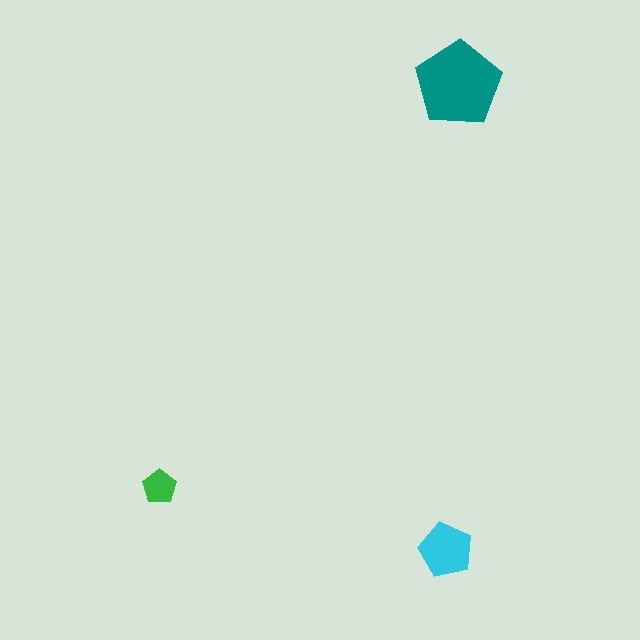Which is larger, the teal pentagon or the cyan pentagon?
The teal one.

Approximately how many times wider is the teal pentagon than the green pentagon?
About 2.5 times wider.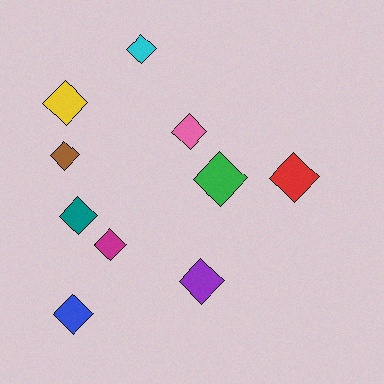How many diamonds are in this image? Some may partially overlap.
There are 10 diamonds.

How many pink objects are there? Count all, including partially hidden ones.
There is 1 pink object.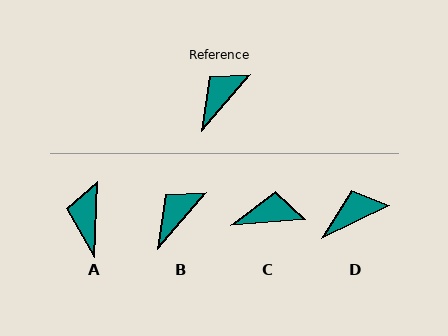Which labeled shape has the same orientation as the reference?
B.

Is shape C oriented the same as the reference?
No, it is off by about 45 degrees.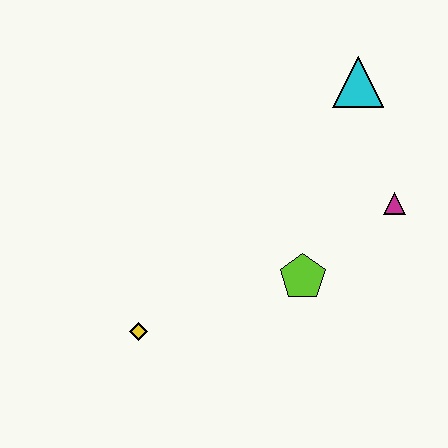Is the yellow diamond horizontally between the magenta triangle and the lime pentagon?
No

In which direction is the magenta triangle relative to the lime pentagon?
The magenta triangle is to the right of the lime pentagon.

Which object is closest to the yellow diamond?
The lime pentagon is closest to the yellow diamond.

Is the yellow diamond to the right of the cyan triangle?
No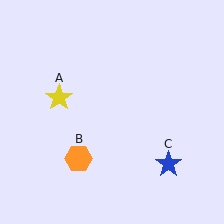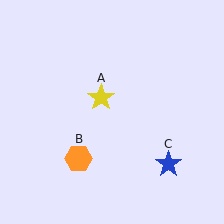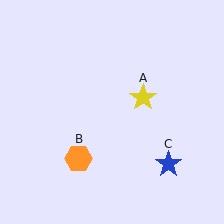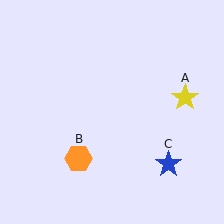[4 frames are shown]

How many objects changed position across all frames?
1 object changed position: yellow star (object A).